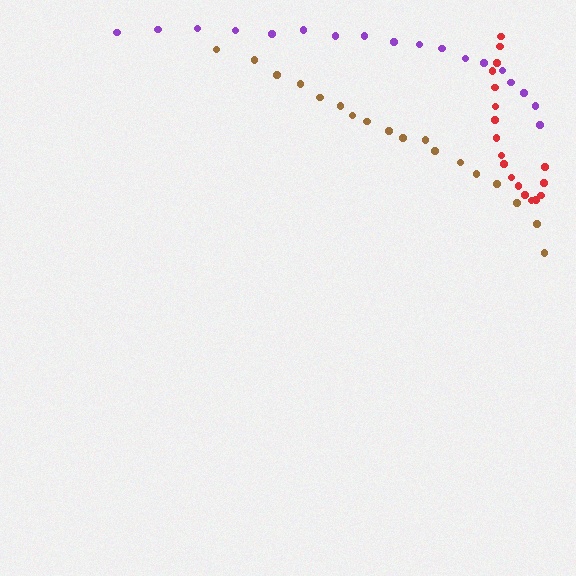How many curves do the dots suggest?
There are 3 distinct paths.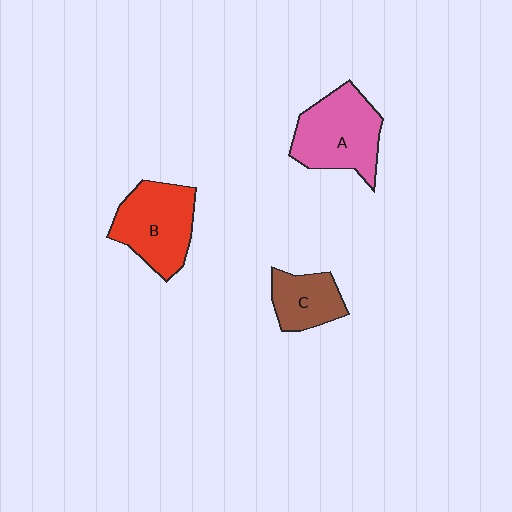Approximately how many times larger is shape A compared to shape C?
Approximately 1.7 times.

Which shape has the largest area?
Shape A (pink).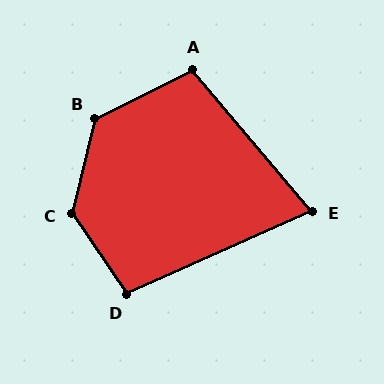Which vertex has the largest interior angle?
C, at approximately 133 degrees.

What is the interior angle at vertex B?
Approximately 130 degrees (obtuse).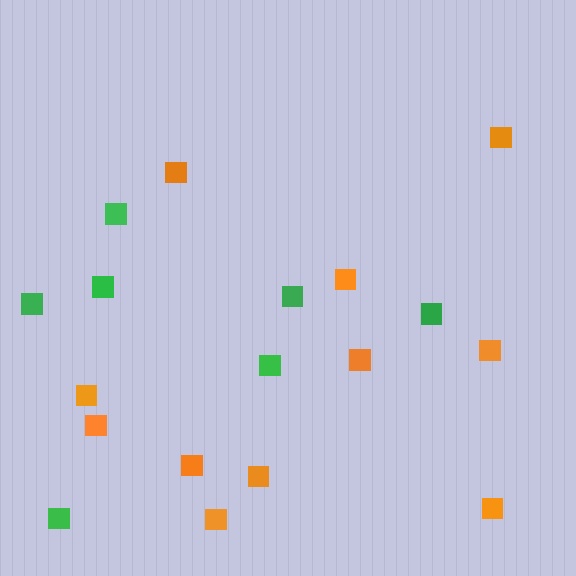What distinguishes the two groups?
There are 2 groups: one group of orange squares (11) and one group of green squares (7).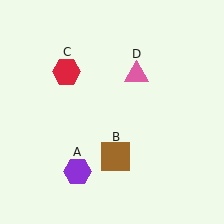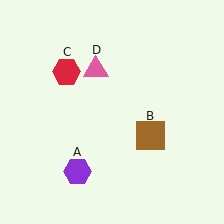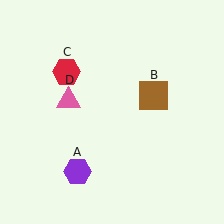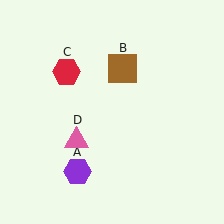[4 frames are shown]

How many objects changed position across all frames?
2 objects changed position: brown square (object B), pink triangle (object D).